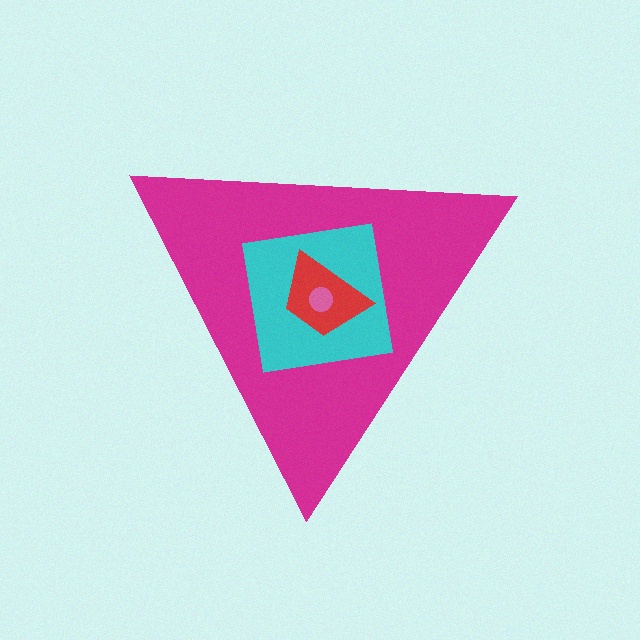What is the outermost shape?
The magenta triangle.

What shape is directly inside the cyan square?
The red trapezoid.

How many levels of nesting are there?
4.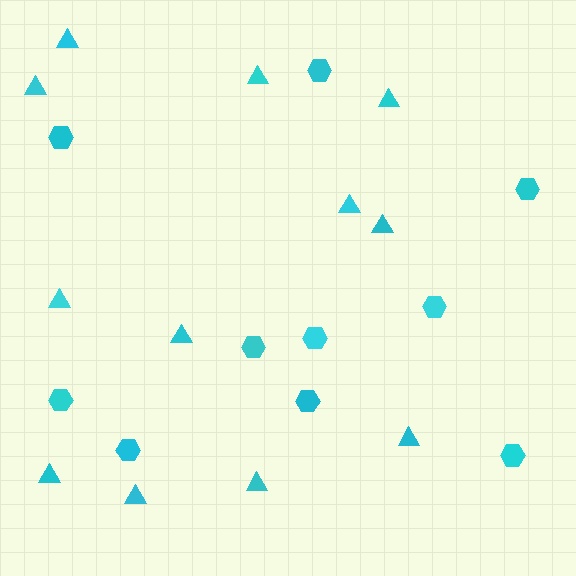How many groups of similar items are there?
There are 2 groups: one group of hexagons (10) and one group of triangles (12).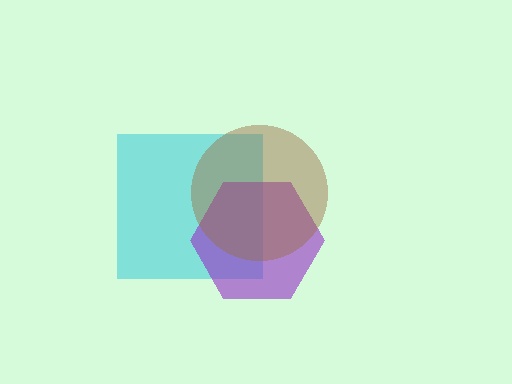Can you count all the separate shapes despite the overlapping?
Yes, there are 3 separate shapes.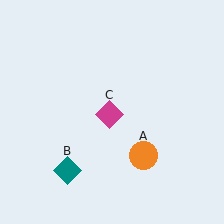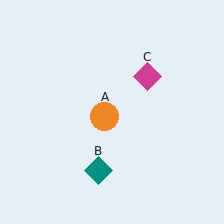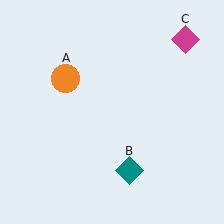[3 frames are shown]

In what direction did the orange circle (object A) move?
The orange circle (object A) moved up and to the left.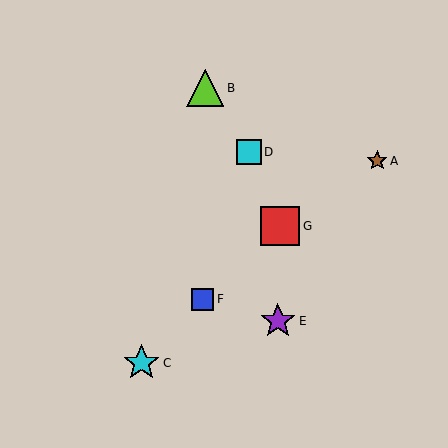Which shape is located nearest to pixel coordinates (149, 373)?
The cyan star (labeled C) at (141, 363) is nearest to that location.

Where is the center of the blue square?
The center of the blue square is at (203, 299).